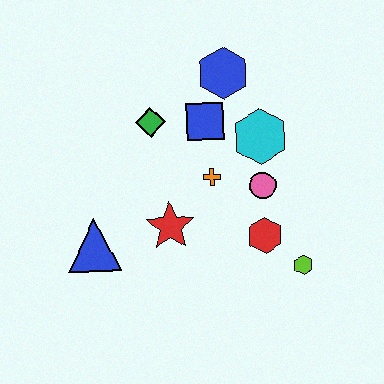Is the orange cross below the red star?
No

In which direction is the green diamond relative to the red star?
The green diamond is above the red star.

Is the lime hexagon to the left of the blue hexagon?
No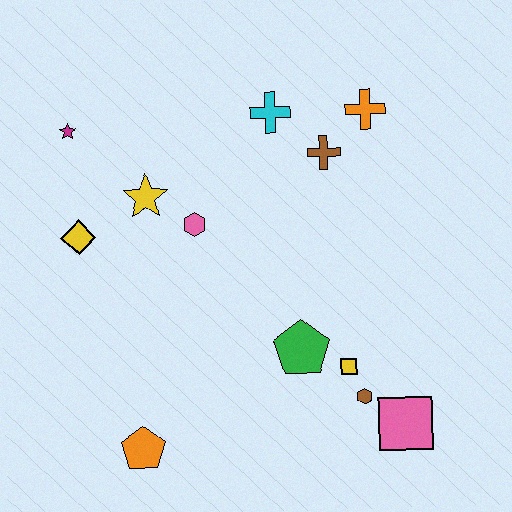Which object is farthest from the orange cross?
The orange pentagon is farthest from the orange cross.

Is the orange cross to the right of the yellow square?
Yes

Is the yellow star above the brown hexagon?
Yes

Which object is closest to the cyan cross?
The brown cross is closest to the cyan cross.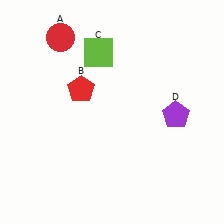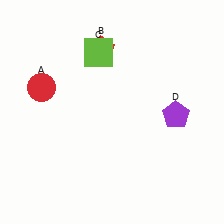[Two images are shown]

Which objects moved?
The objects that moved are: the red circle (A), the red pentagon (B).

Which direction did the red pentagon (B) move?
The red pentagon (B) moved up.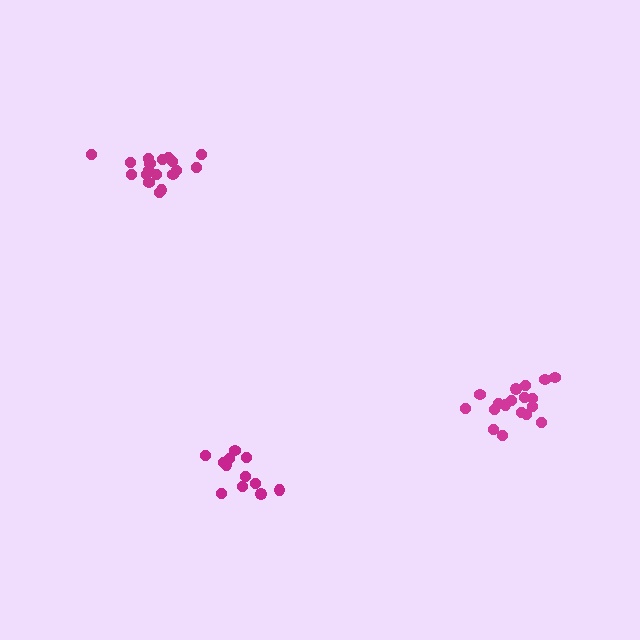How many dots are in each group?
Group 1: 18 dots, Group 2: 18 dots, Group 3: 12 dots (48 total).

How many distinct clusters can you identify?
There are 3 distinct clusters.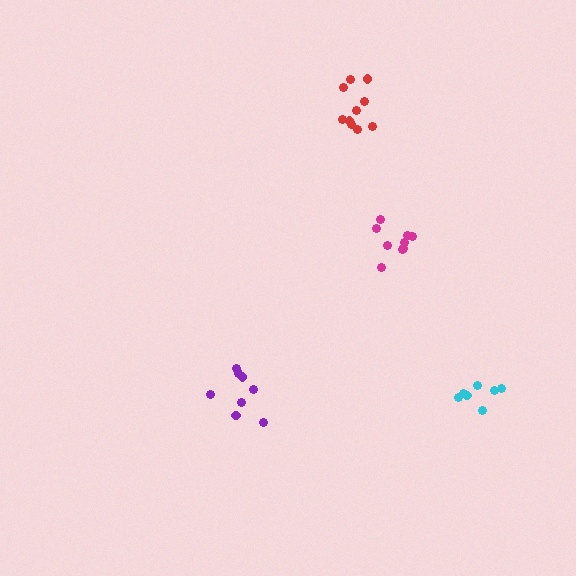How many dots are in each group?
Group 1: 7 dots, Group 2: 9 dots, Group 3: 8 dots, Group 4: 10 dots (34 total).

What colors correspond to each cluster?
The clusters are colored: cyan, magenta, purple, red.